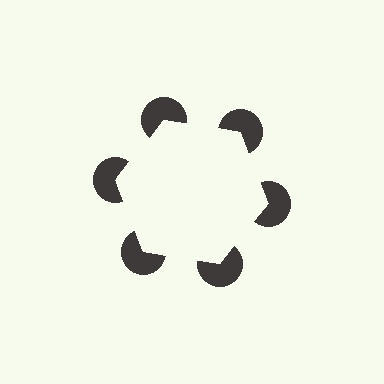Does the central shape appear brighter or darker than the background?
It typically appears slightly brighter than the background, even though no actual brightness change is drawn.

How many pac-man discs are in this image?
There are 6 — one at each vertex of the illusory hexagon.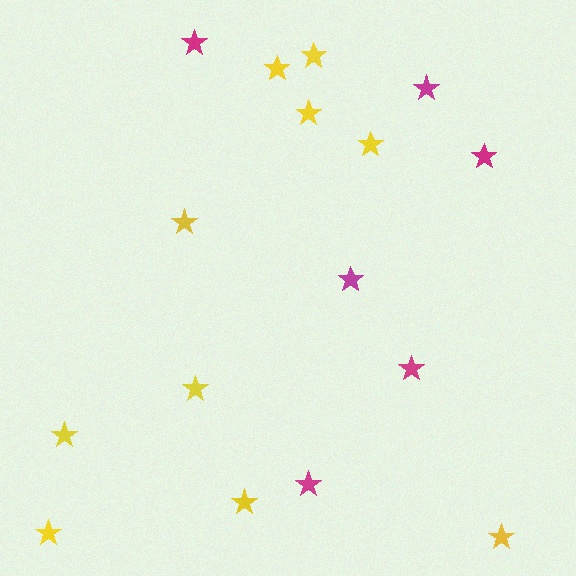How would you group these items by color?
There are 2 groups: one group of yellow stars (10) and one group of magenta stars (6).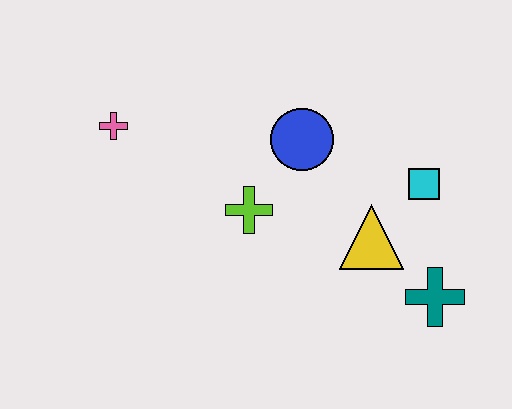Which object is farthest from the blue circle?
The teal cross is farthest from the blue circle.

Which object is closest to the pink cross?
The lime cross is closest to the pink cross.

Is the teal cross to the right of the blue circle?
Yes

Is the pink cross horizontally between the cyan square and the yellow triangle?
No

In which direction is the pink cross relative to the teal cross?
The pink cross is to the left of the teal cross.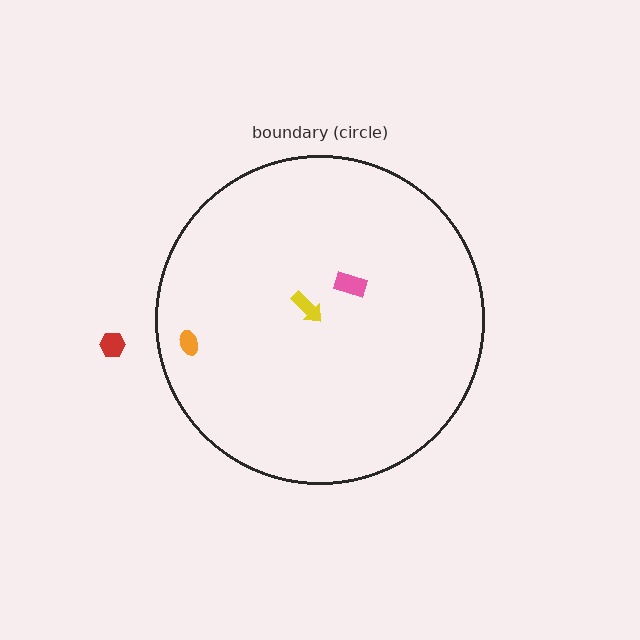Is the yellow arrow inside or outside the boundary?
Inside.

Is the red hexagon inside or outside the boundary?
Outside.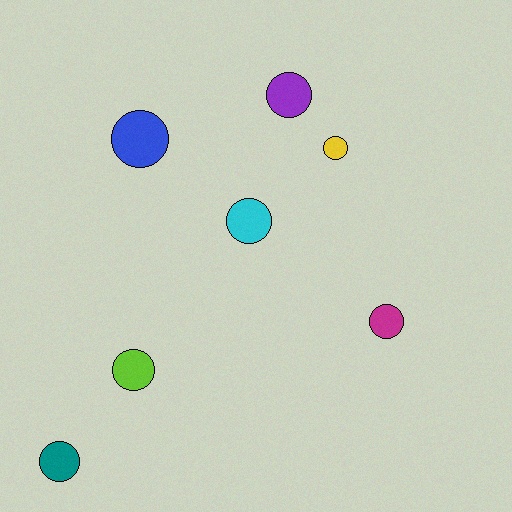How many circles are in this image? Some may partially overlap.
There are 7 circles.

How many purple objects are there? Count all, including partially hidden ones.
There is 1 purple object.